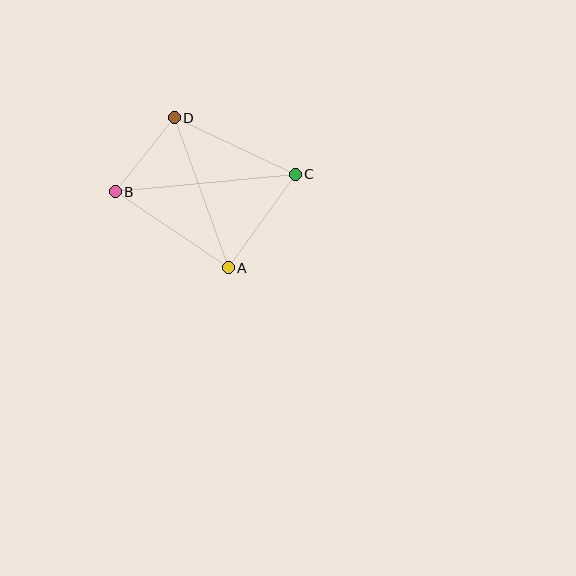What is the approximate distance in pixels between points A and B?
The distance between A and B is approximately 136 pixels.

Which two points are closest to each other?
Points B and D are closest to each other.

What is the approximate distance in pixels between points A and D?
The distance between A and D is approximately 159 pixels.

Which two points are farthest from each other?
Points B and C are farthest from each other.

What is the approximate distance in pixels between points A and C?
The distance between A and C is approximately 115 pixels.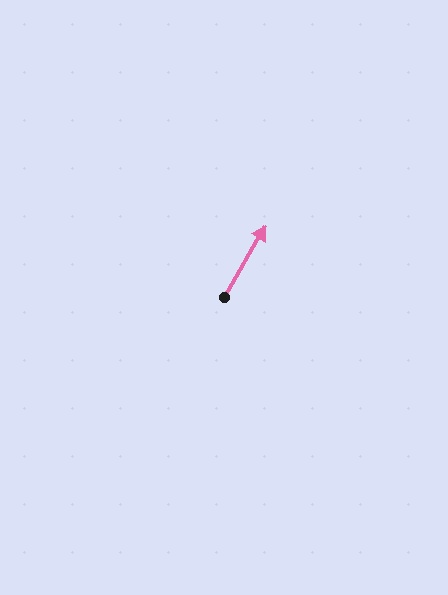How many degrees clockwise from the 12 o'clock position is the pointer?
Approximately 30 degrees.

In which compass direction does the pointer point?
Northeast.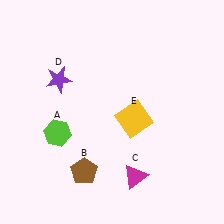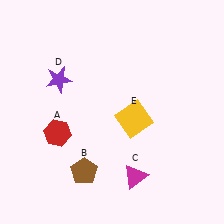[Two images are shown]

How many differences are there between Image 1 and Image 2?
There is 1 difference between the two images.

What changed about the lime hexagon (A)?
In Image 1, A is lime. In Image 2, it changed to red.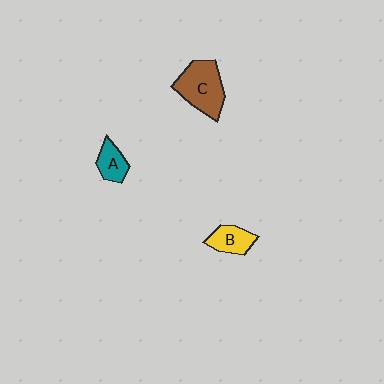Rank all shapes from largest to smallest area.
From largest to smallest: C (brown), B (yellow), A (teal).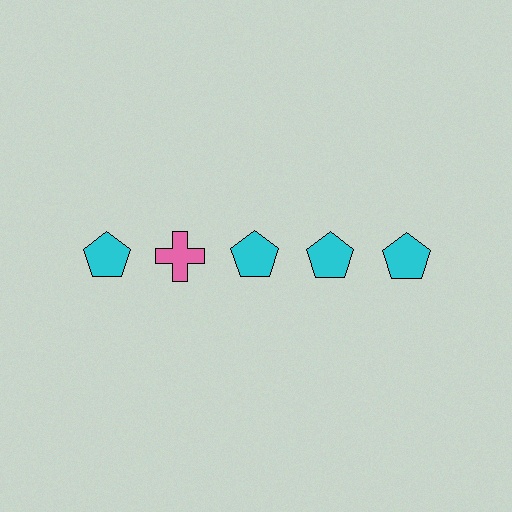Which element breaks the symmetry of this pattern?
The pink cross in the top row, second from left column breaks the symmetry. All other shapes are cyan pentagons.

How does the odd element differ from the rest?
It differs in both color (pink instead of cyan) and shape (cross instead of pentagon).